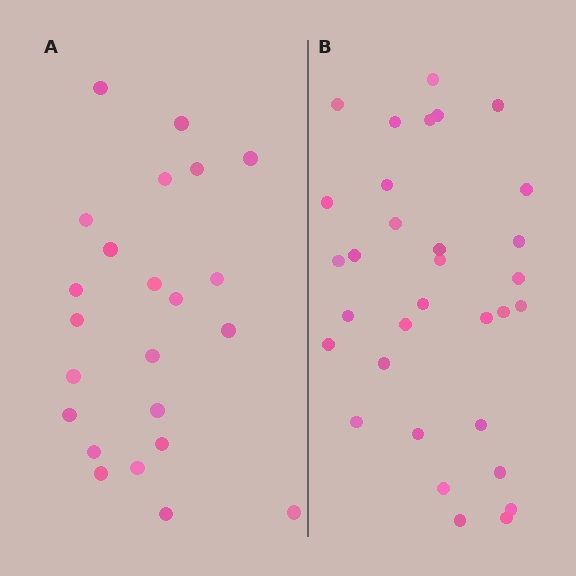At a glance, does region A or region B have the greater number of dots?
Region B (the right region) has more dots.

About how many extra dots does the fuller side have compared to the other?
Region B has roughly 8 or so more dots than region A.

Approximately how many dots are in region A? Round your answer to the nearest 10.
About 20 dots. (The exact count is 23, which rounds to 20.)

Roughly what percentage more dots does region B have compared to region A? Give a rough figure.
About 40% more.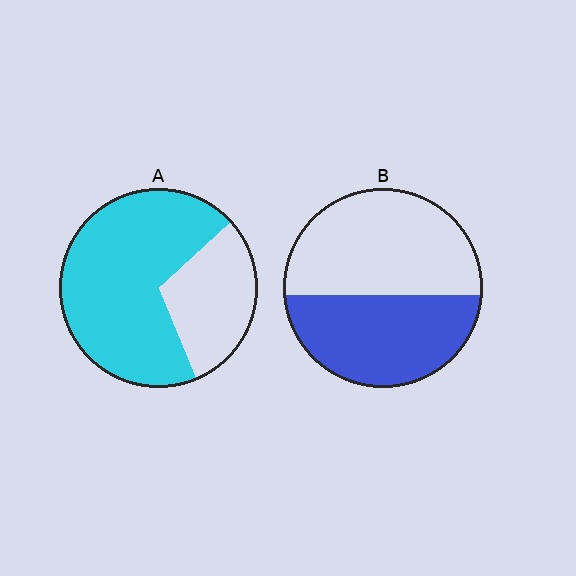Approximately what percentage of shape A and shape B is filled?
A is approximately 70% and B is approximately 45%.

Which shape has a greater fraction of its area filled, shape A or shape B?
Shape A.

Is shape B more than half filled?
No.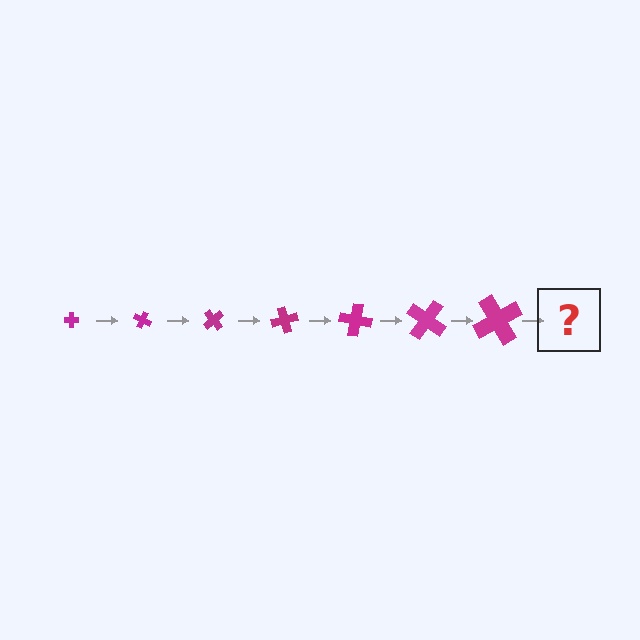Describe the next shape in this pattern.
It should be a cross, larger than the previous one and rotated 175 degrees from the start.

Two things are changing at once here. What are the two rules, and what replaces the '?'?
The two rules are that the cross grows larger each step and it rotates 25 degrees each step. The '?' should be a cross, larger than the previous one and rotated 175 degrees from the start.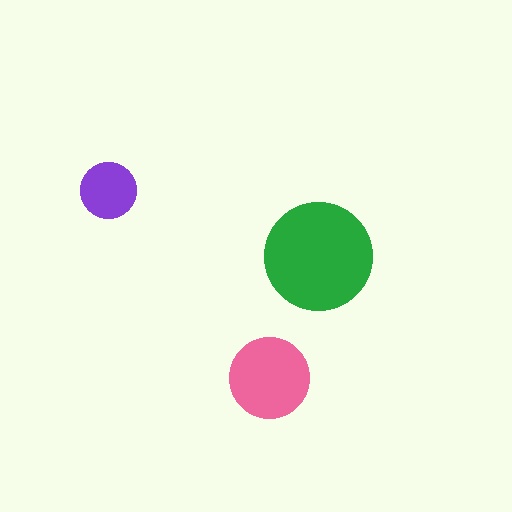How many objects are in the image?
There are 3 objects in the image.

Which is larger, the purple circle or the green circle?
The green one.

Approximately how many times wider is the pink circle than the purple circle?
About 1.5 times wider.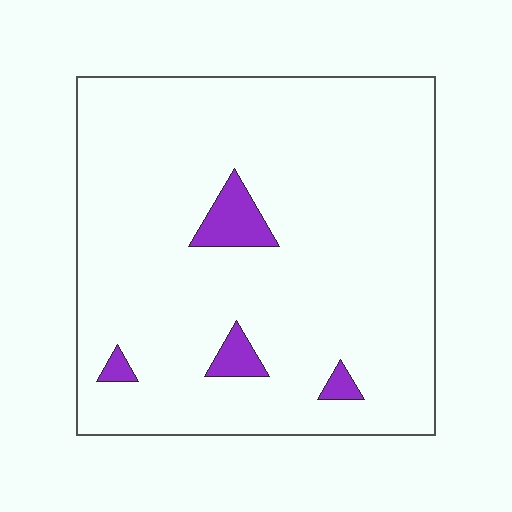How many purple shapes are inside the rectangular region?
4.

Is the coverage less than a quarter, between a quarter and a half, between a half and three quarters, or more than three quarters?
Less than a quarter.